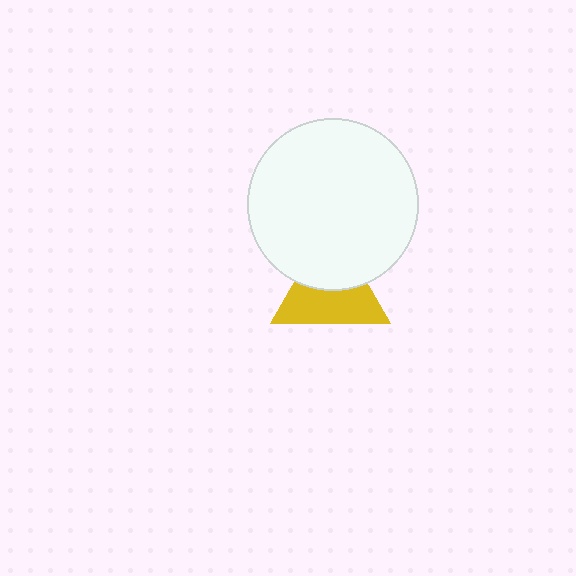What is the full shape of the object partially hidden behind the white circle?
The partially hidden object is a yellow triangle.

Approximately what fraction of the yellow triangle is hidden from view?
Roughly 44% of the yellow triangle is hidden behind the white circle.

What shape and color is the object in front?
The object in front is a white circle.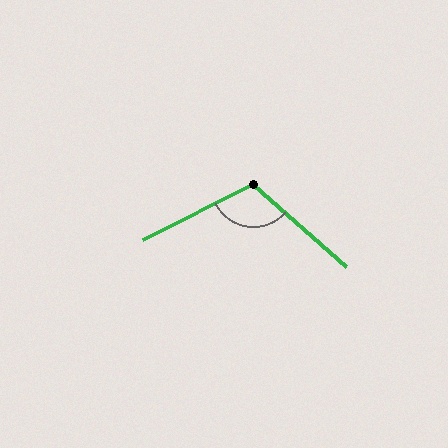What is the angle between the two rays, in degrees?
Approximately 112 degrees.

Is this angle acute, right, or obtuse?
It is obtuse.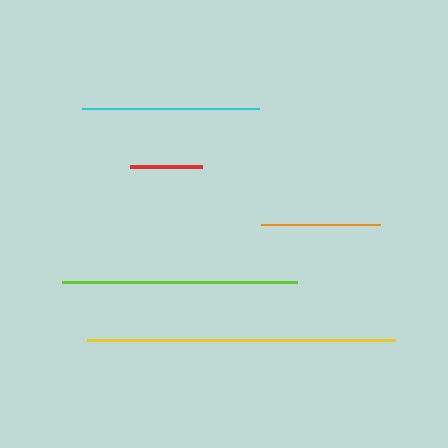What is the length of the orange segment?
The orange segment is approximately 119 pixels long.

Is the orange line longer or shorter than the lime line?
The lime line is longer than the orange line.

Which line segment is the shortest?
The red line is the shortest at approximately 73 pixels.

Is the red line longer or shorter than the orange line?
The orange line is longer than the red line.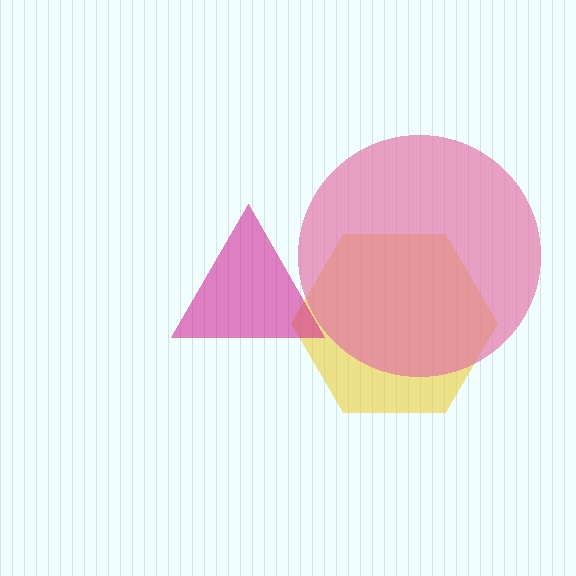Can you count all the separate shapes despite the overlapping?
Yes, there are 3 separate shapes.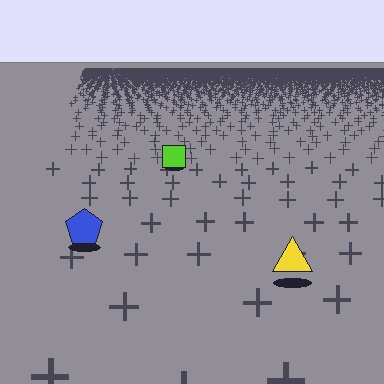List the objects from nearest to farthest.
From nearest to farthest: the yellow triangle, the blue pentagon, the lime square.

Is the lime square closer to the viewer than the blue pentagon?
No. The blue pentagon is closer — you can tell from the texture gradient: the ground texture is coarser near it.